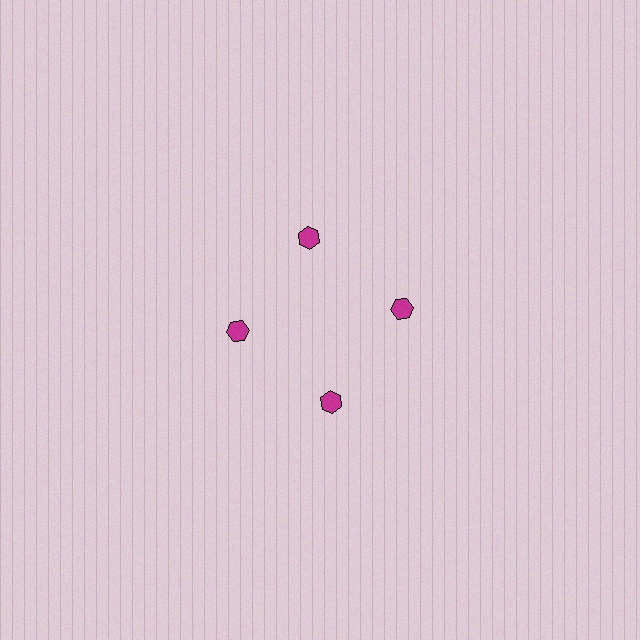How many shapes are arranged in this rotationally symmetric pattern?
There are 4 shapes, arranged in 4 groups of 1.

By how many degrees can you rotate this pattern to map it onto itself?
The pattern maps onto itself every 90 degrees of rotation.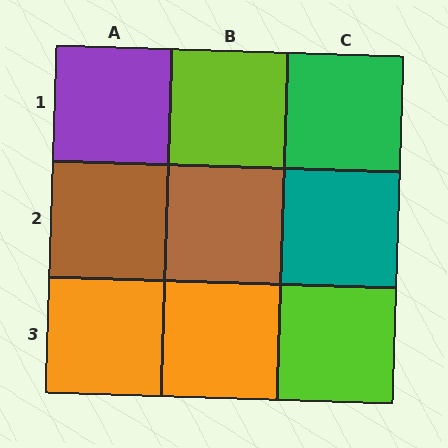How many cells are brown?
2 cells are brown.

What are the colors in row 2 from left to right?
Brown, brown, teal.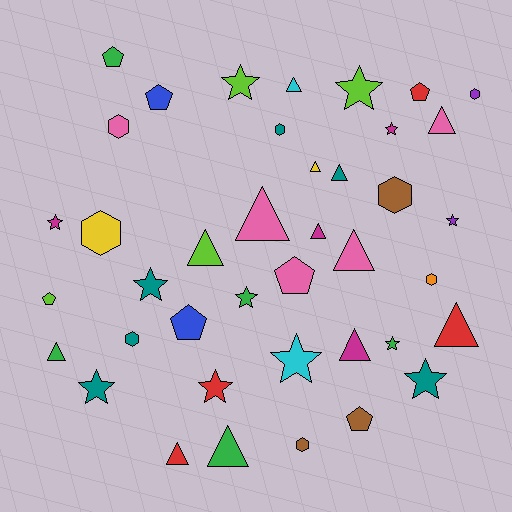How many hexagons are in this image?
There are 8 hexagons.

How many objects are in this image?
There are 40 objects.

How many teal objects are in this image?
There are 6 teal objects.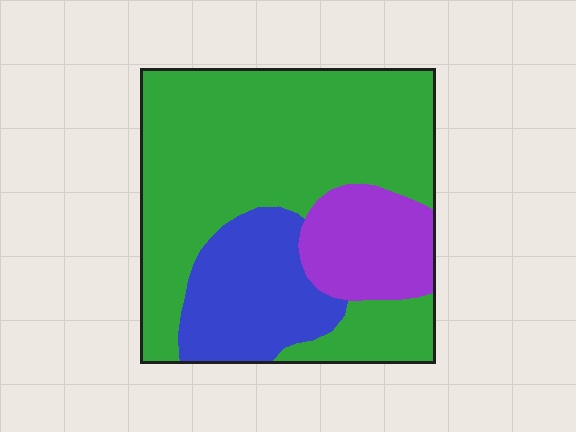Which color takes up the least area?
Purple, at roughly 15%.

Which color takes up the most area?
Green, at roughly 65%.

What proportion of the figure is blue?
Blue covers about 20% of the figure.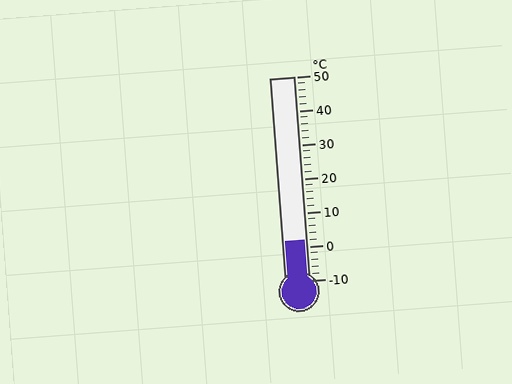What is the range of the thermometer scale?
The thermometer scale ranges from -10°C to 50°C.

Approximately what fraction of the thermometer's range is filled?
The thermometer is filled to approximately 20% of its range.